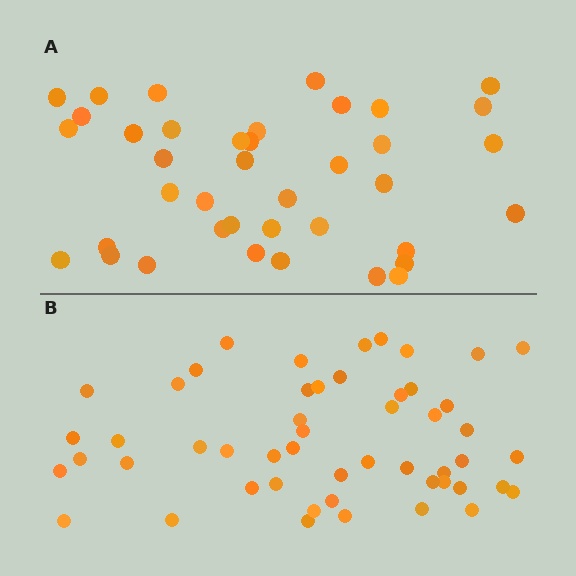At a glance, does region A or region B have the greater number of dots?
Region B (the bottom region) has more dots.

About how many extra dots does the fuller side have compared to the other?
Region B has roughly 12 or so more dots than region A.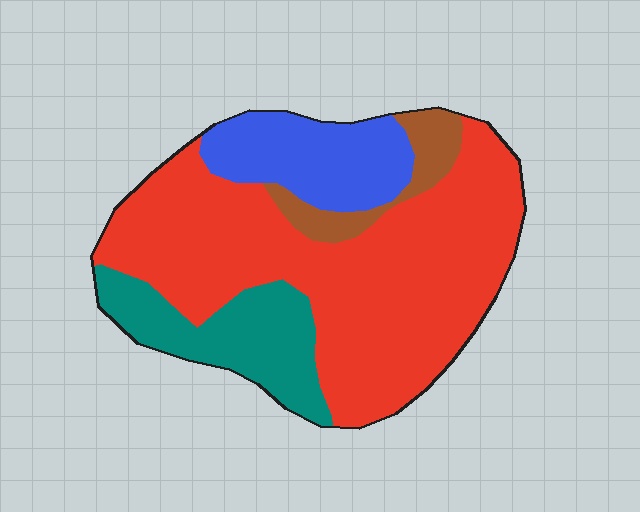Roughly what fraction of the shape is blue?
Blue covers about 15% of the shape.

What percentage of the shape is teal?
Teal takes up about one sixth (1/6) of the shape.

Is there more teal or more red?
Red.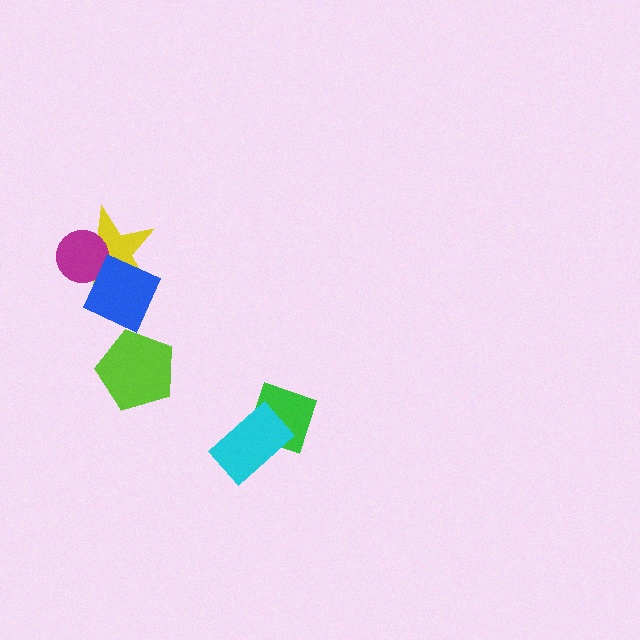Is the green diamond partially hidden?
Yes, it is partially covered by another shape.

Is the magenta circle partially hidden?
Yes, it is partially covered by another shape.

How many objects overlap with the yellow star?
2 objects overlap with the yellow star.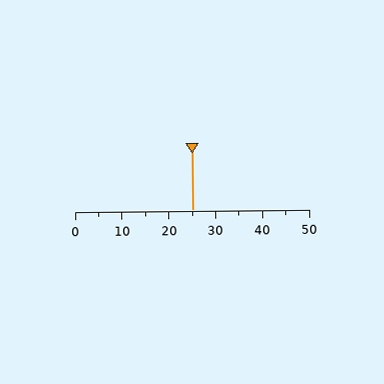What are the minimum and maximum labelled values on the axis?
The axis runs from 0 to 50.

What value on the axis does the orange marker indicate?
The marker indicates approximately 25.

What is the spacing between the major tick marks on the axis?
The major ticks are spaced 10 apart.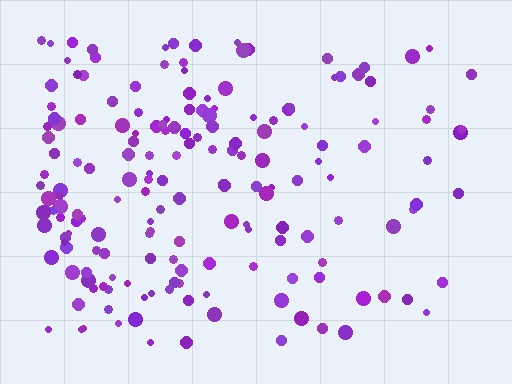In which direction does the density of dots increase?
From right to left, with the left side densest.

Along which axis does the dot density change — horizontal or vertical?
Horizontal.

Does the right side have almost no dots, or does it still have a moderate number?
Still a moderate number, just noticeably fewer than the left.